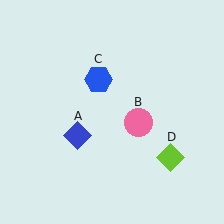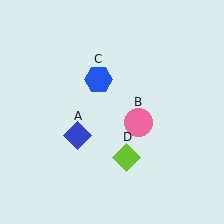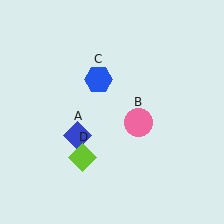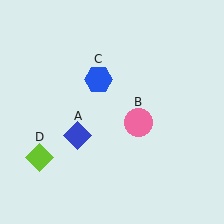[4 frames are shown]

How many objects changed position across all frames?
1 object changed position: lime diamond (object D).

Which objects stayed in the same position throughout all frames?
Blue diamond (object A) and pink circle (object B) and blue hexagon (object C) remained stationary.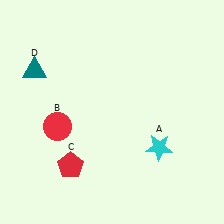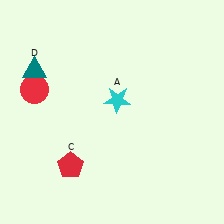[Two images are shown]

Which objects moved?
The objects that moved are: the cyan star (A), the red circle (B).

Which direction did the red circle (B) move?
The red circle (B) moved up.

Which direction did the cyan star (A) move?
The cyan star (A) moved up.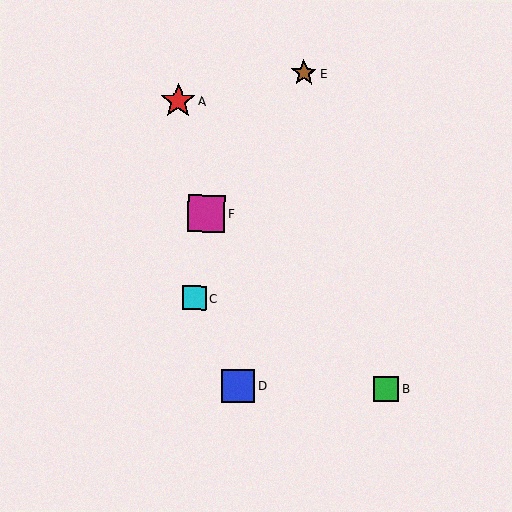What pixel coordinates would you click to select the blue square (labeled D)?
Click at (238, 386) to select the blue square D.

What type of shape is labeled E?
Shape E is a brown star.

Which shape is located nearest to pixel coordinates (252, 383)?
The blue square (labeled D) at (238, 386) is nearest to that location.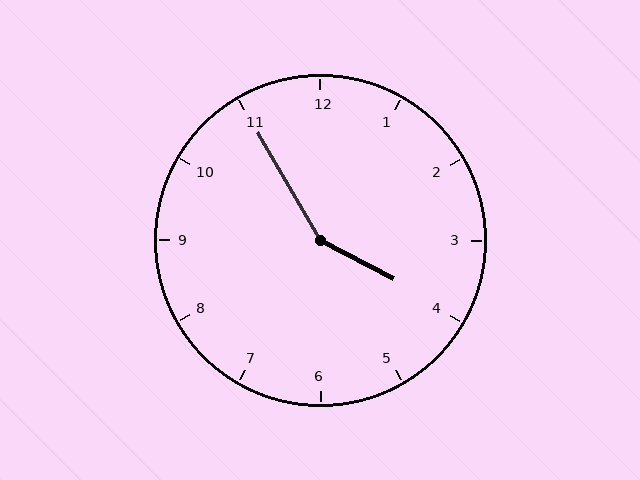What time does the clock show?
3:55.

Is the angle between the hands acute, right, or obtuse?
It is obtuse.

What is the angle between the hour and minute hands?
Approximately 148 degrees.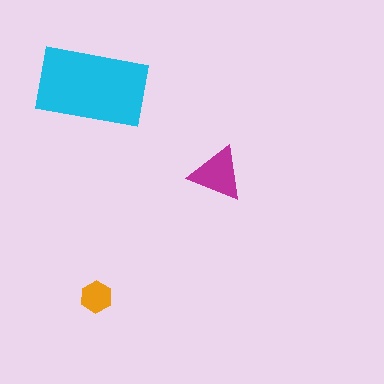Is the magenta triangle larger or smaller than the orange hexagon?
Larger.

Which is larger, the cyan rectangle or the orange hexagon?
The cyan rectangle.